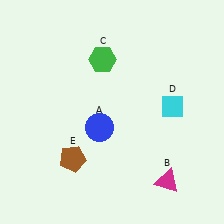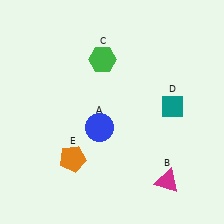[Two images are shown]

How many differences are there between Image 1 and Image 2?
There are 2 differences between the two images.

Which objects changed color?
D changed from cyan to teal. E changed from brown to orange.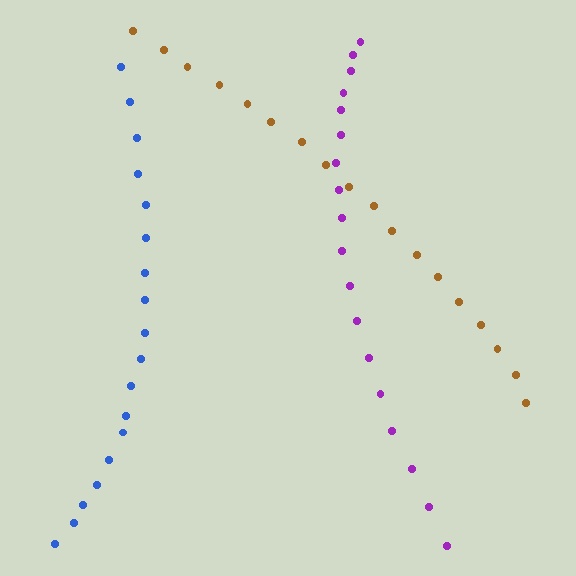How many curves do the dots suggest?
There are 3 distinct paths.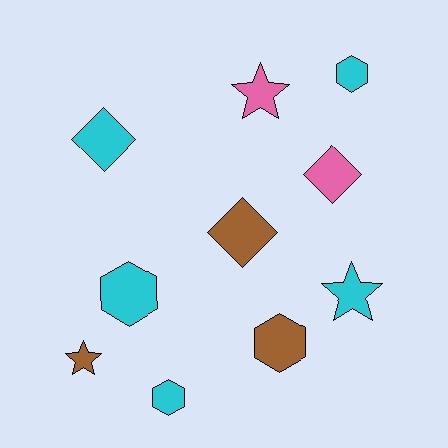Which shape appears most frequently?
Hexagon, with 4 objects.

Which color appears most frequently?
Cyan, with 5 objects.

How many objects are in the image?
There are 10 objects.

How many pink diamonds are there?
There is 1 pink diamond.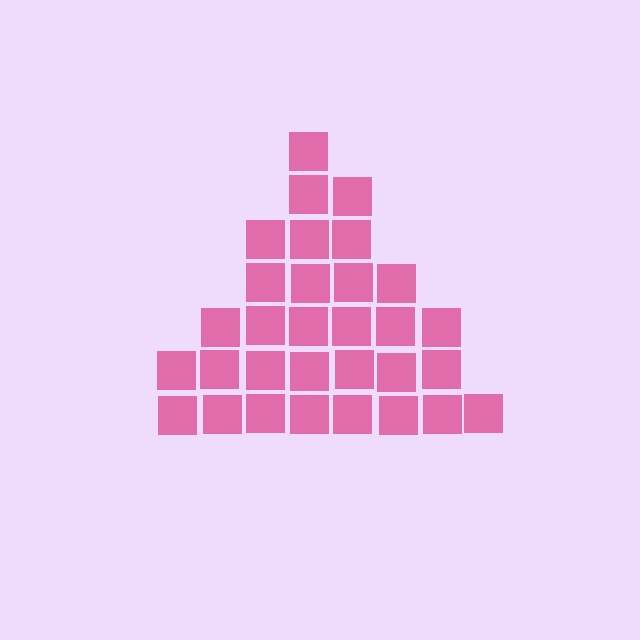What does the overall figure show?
The overall figure shows a triangle.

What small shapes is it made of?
It is made of small squares.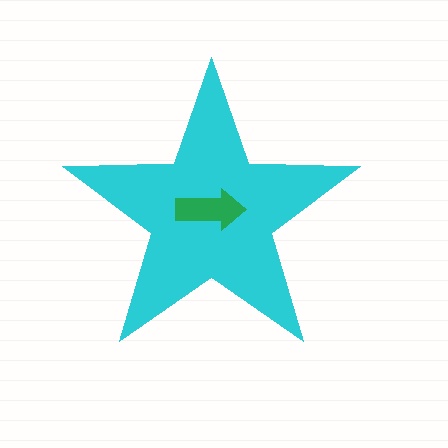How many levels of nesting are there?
2.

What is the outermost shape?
The cyan star.